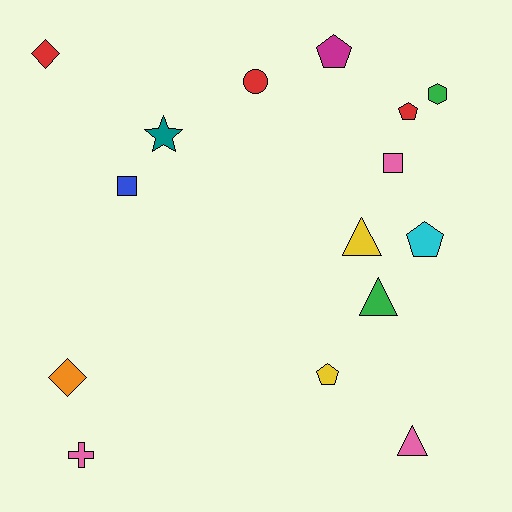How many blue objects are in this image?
There is 1 blue object.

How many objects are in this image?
There are 15 objects.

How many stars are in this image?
There is 1 star.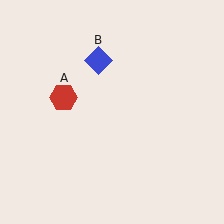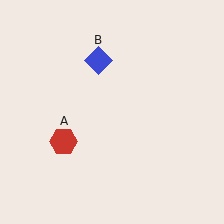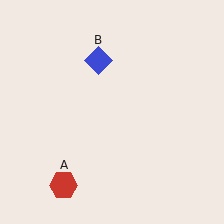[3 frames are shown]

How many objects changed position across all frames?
1 object changed position: red hexagon (object A).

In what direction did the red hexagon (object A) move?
The red hexagon (object A) moved down.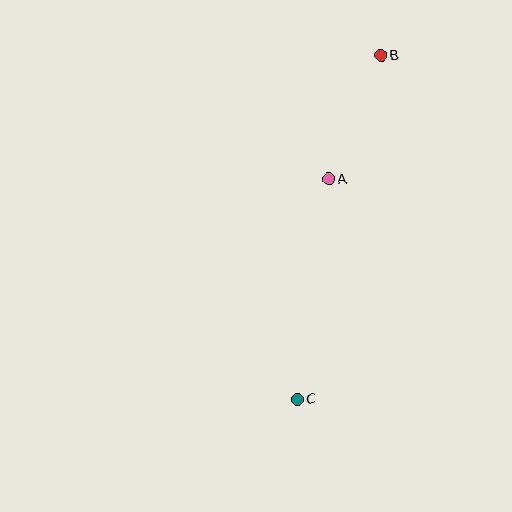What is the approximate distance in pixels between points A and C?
The distance between A and C is approximately 223 pixels.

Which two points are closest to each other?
Points A and B are closest to each other.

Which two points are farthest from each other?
Points B and C are farthest from each other.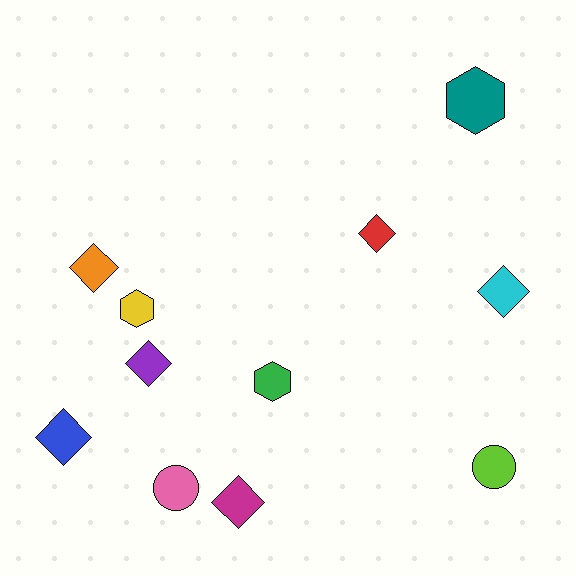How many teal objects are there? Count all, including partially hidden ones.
There is 1 teal object.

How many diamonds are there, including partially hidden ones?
There are 6 diamonds.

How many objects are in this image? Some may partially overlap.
There are 11 objects.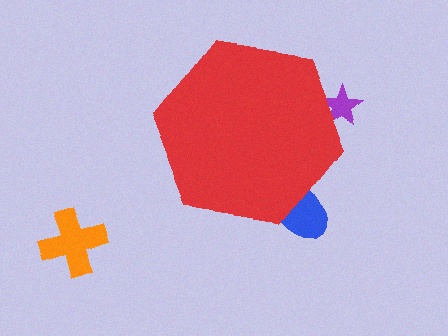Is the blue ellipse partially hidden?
Yes, the blue ellipse is partially hidden behind the red hexagon.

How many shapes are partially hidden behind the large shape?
2 shapes are partially hidden.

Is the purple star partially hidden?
Yes, the purple star is partially hidden behind the red hexagon.